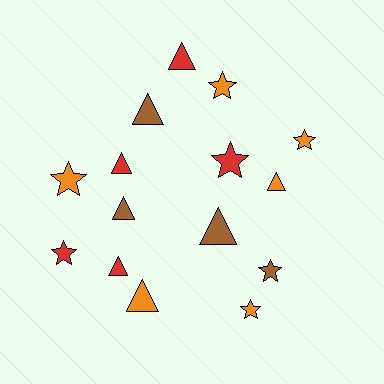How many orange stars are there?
There are 4 orange stars.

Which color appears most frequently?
Orange, with 6 objects.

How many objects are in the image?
There are 15 objects.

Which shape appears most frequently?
Triangle, with 8 objects.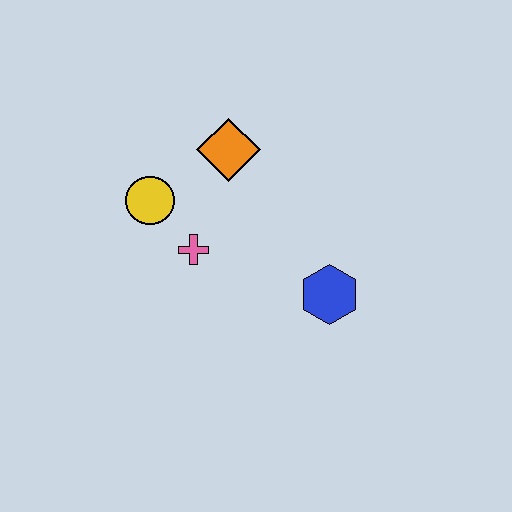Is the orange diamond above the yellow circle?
Yes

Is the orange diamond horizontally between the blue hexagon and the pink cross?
Yes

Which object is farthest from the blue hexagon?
The yellow circle is farthest from the blue hexagon.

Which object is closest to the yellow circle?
The pink cross is closest to the yellow circle.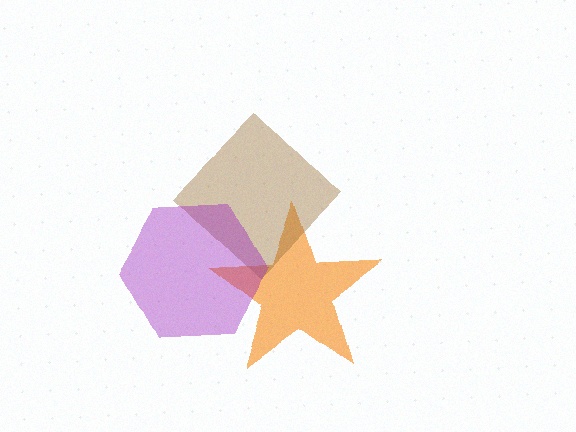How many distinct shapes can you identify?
There are 3 distinct shapes: an orange star, a brown diamond, a purple hexagon.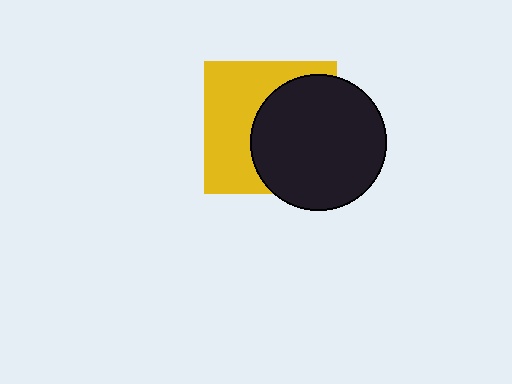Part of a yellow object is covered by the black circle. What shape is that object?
It is a square.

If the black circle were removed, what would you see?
You would see the complete yellow square.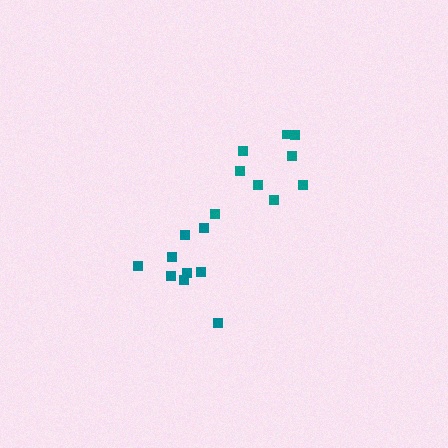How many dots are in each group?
Group 1: 9 dots, Group 2: 10 dots (19 total).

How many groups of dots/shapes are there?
There are 2 groups.